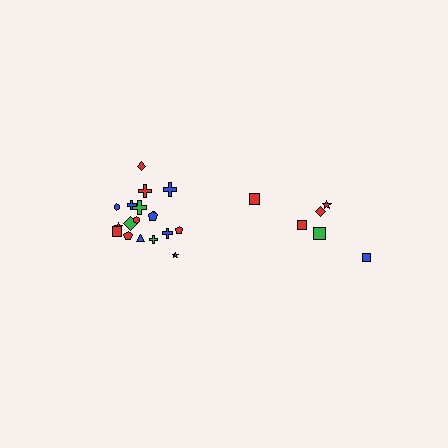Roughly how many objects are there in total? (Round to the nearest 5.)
Roughly 25 objects in total.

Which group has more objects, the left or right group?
The left group.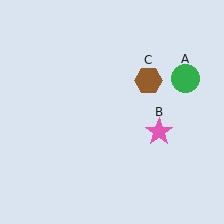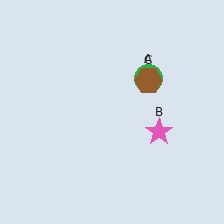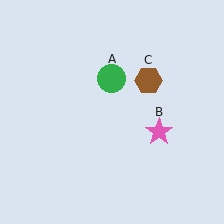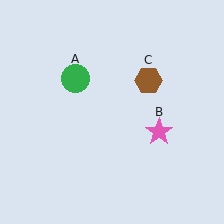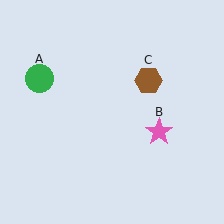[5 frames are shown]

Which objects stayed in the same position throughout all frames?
Pink star (object B) and brown hexagon (object C) remained stationary.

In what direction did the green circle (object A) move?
The green circle (object A) moved left.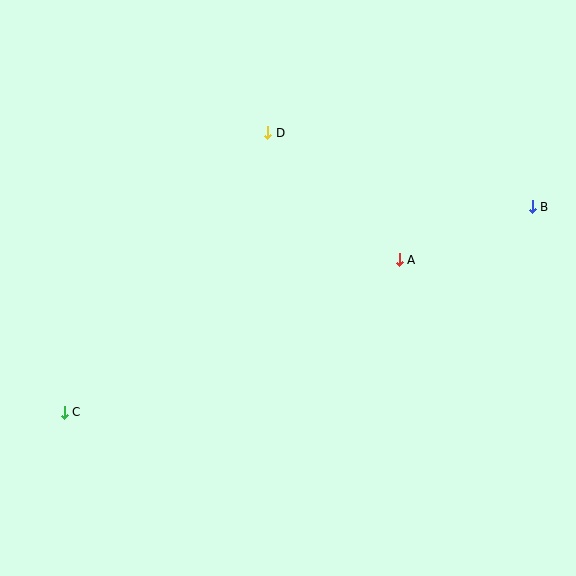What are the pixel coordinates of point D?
Point D is at (268, 133).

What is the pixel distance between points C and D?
The distance between C and D is 346 pixels.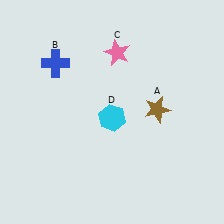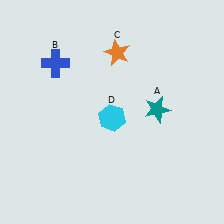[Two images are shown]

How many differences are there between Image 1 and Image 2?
There are 2 differences between the two images.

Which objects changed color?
A changed from brown to teal. C changed from pink to orange.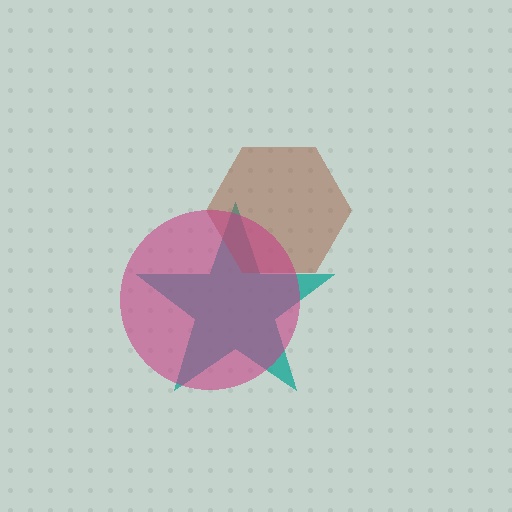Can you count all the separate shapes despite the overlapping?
Yes, there are 3 separate shapes.